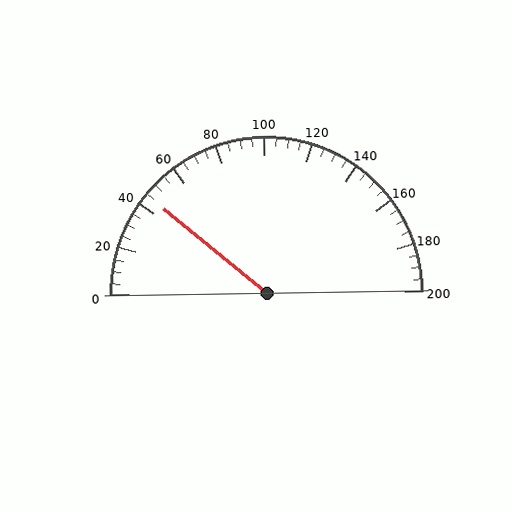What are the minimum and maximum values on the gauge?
The gauge ranges from 0 to 200.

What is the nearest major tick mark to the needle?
The nearest major tick mark is 40.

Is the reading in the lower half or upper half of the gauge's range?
The reading is in the lower half of the range (0 to 200).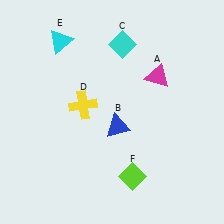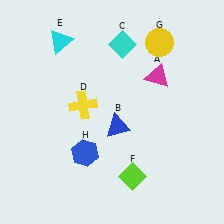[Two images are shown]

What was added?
A yellow circle (G), a blue hexagon (H) were added in Image 2.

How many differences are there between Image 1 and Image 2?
There are 2 differences between the two images.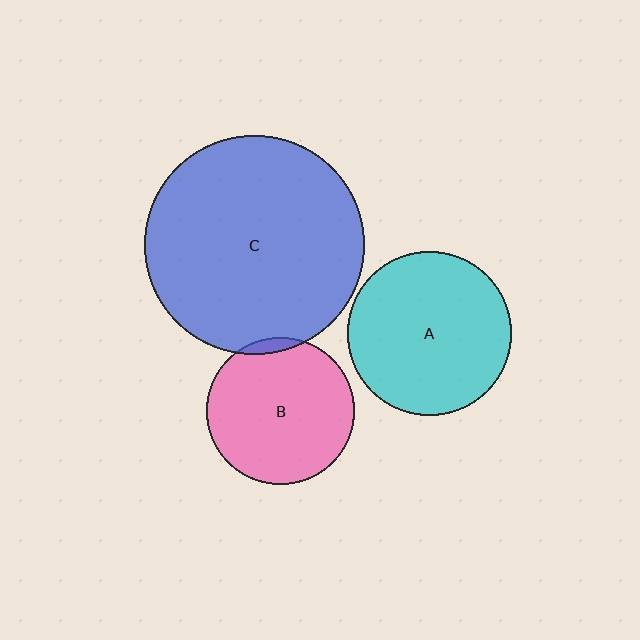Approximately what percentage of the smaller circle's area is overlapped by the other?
Approximately 5%.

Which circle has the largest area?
Circle C (blue).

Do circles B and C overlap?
Yes.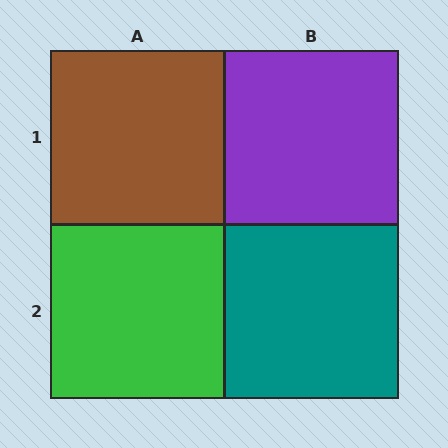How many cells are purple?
1 cell is purple.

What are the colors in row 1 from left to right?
Brown, purple.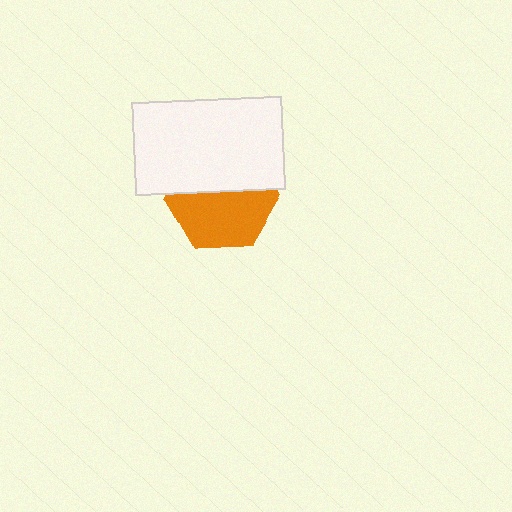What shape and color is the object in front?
The object in front is a white rectangle.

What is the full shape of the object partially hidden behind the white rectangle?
The partially hidden object is an orange hexagon.